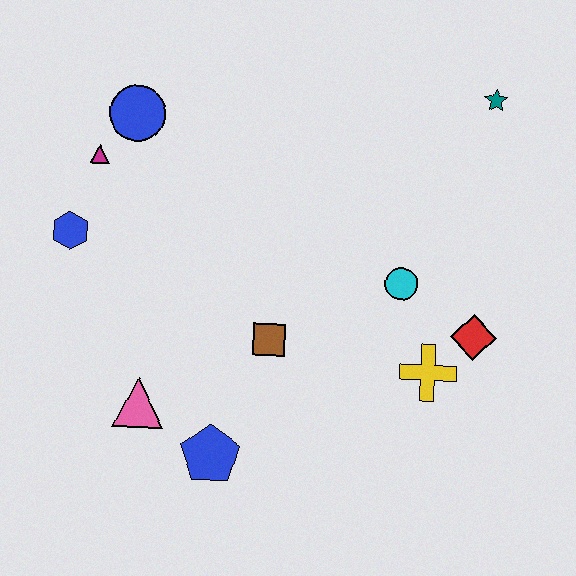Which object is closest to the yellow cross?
The red diamond is closest to the yellow cross.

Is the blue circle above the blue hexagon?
Yes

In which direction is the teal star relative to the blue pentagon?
The teal star is above the blue pentagon.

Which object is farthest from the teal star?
The pink triangle is farthest from the teal star.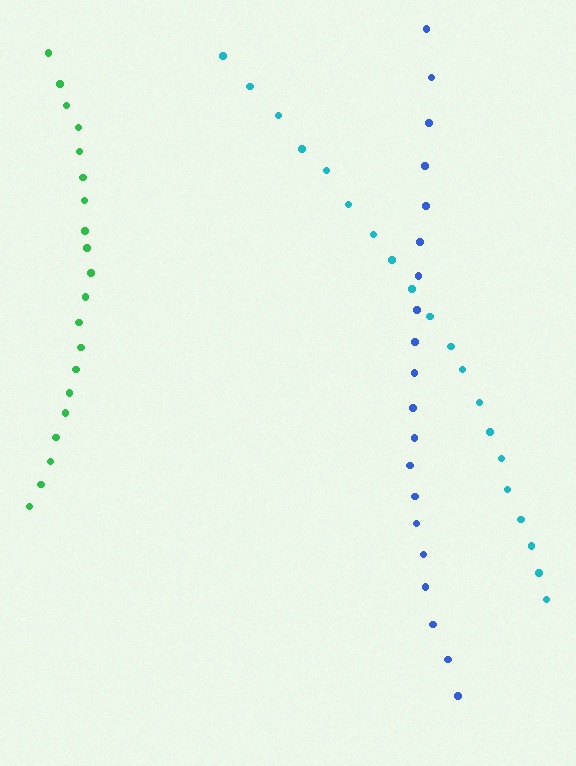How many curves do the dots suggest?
There are 3 distinct paths.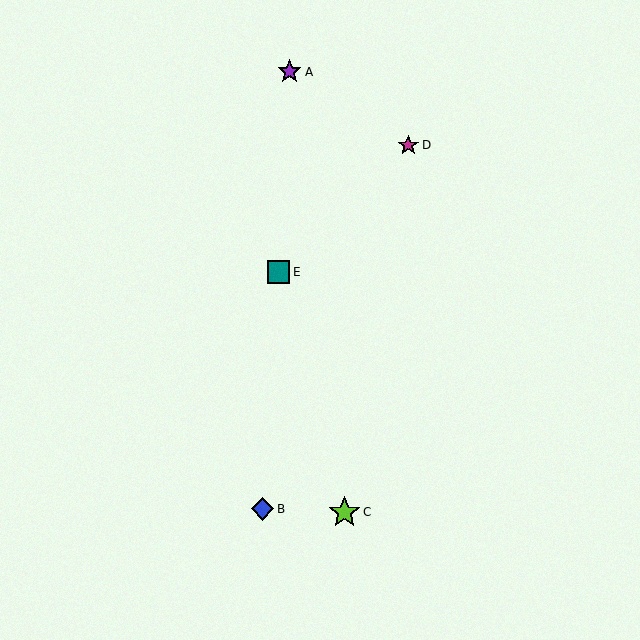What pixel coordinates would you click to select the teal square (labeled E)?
Click at (279, 272) to select the teal square E.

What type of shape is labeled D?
Shape D is a magenta star.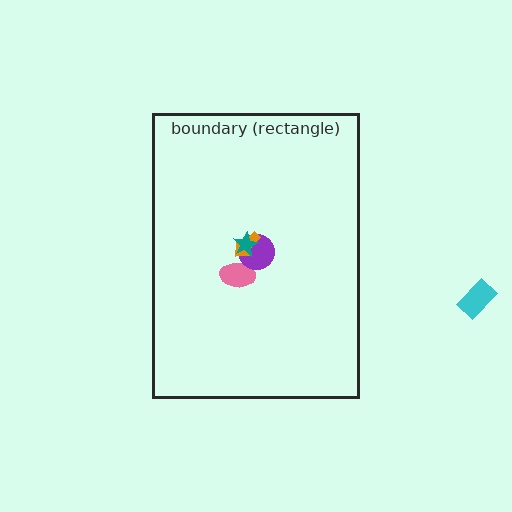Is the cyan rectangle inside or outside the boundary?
Outside.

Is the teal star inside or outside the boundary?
Inside.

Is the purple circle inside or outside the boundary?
Inside.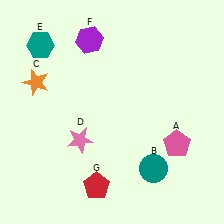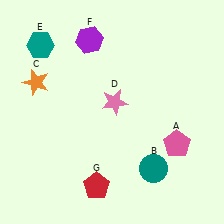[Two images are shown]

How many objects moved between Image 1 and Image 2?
1 object moved between the two images.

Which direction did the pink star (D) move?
The pink star (D) moved up.